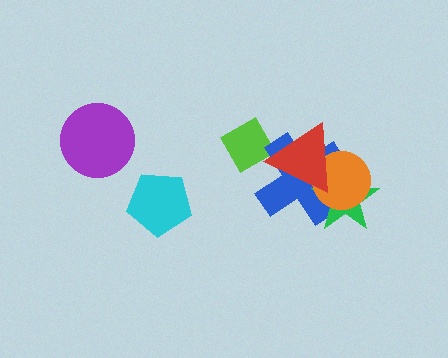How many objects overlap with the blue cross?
4 objects overlap with the blue cross.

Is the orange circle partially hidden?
Yes, it is partially covered by another shape.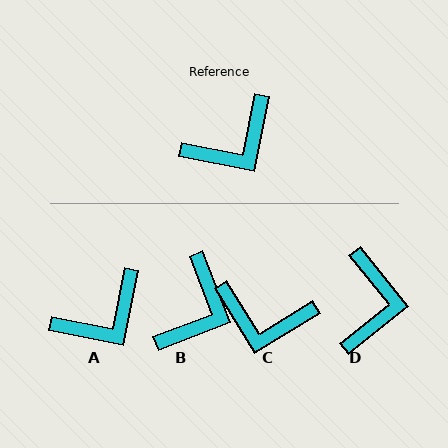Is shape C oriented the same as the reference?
No, it is off by about 47 degrees.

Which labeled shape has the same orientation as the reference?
A.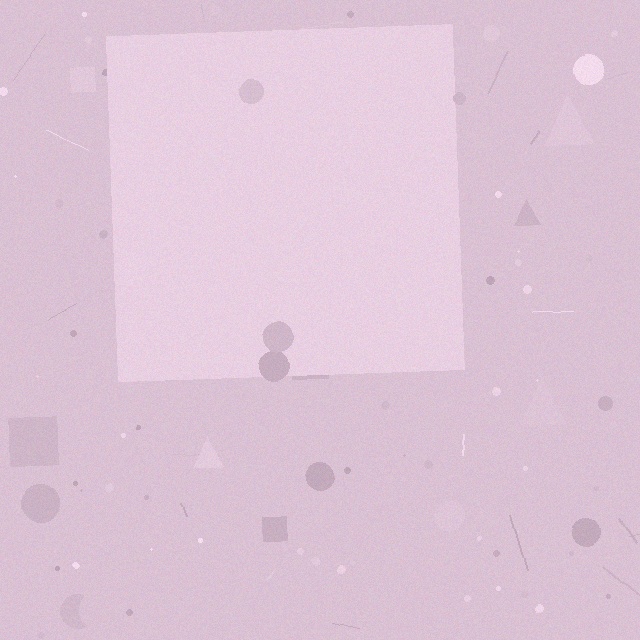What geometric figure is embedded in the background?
A square is embedded in the background.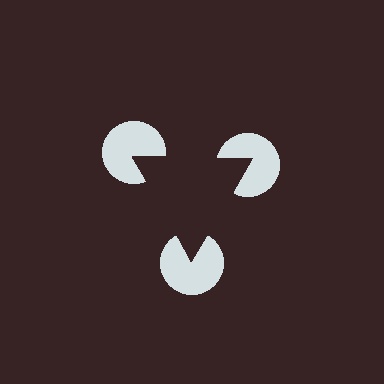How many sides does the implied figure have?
3 sides.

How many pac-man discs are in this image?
There are 3 — one at each vertex of the illusory triangle.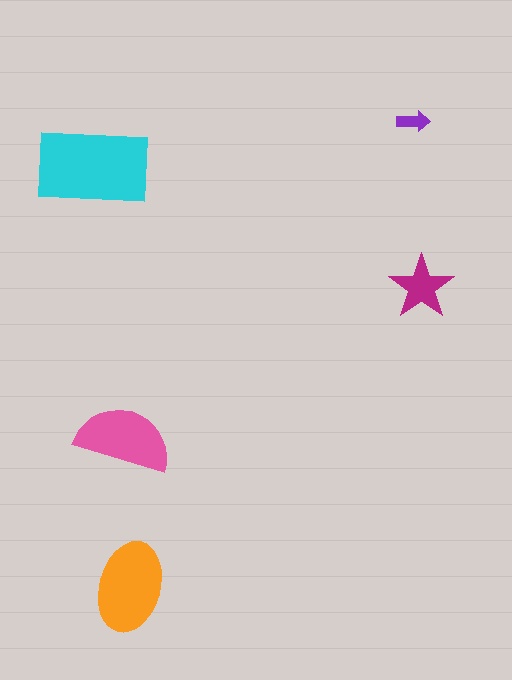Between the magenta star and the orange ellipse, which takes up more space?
The orange ellipse.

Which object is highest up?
The purple arrow is topmost.